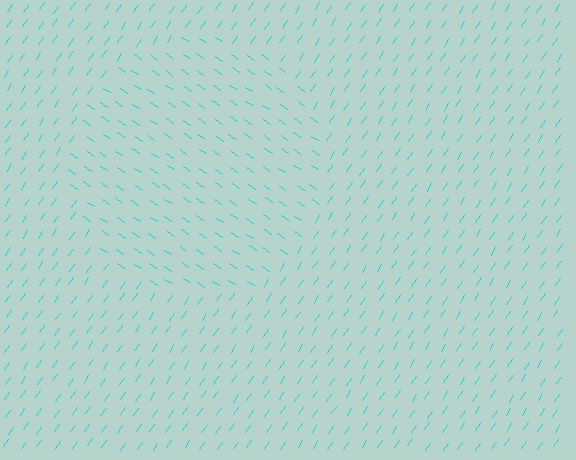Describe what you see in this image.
The image is filled with small cyan line segments. A circle region in the image has lines oriented differently from the surrounding lines, creating a visible texture boundary.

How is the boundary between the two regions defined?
The boundary is defined purely by a change in line orientation (approximately 90 degrees difference). All lines are the same color and thickness.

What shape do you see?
I see a circle.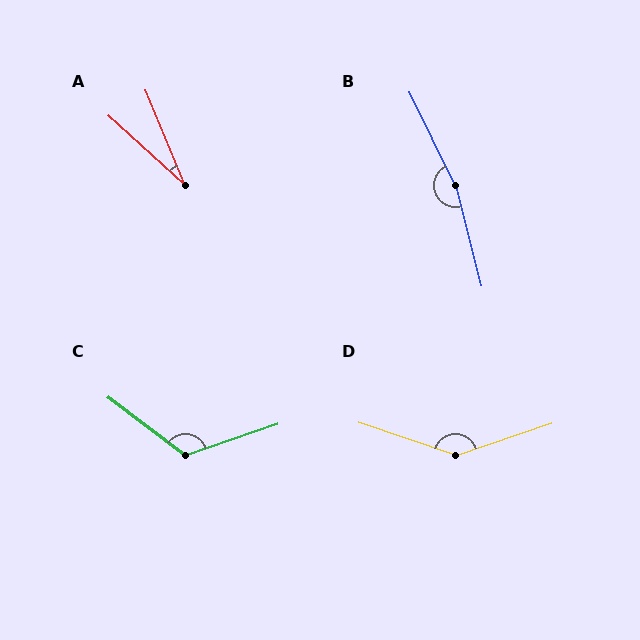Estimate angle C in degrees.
Approximately 124 degrees.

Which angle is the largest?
B, at approximately 168 degrees.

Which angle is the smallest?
A, at approximately 25 degrees.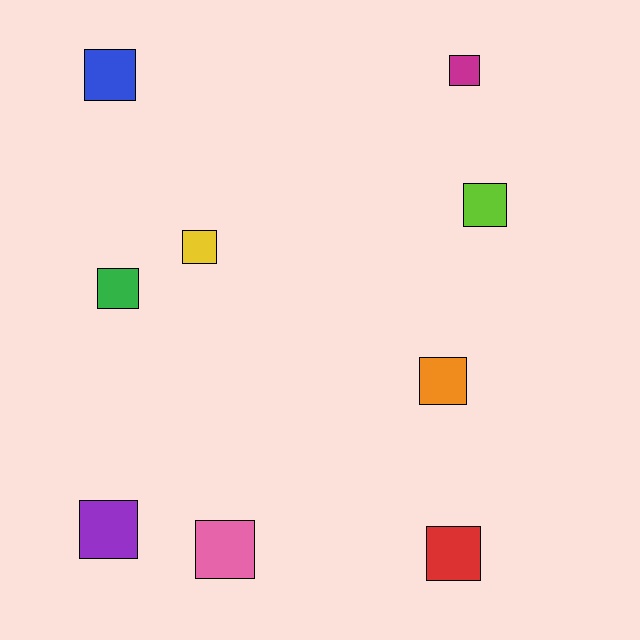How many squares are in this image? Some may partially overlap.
There are 9 squares.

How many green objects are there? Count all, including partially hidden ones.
There is 1 green object.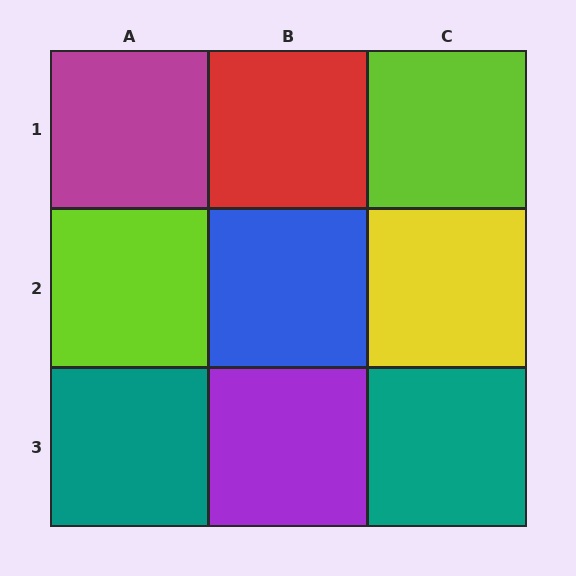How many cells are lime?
2 cells are lime.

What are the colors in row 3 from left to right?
Teal, purple, teal.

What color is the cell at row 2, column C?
Yellow.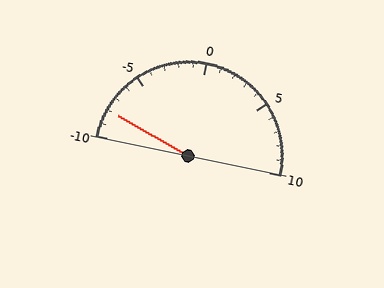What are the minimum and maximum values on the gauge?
The gauge ranges from -10 to 10.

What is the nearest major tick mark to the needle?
The nearest major tick mark is -10.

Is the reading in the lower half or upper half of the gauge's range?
The reading is in the lower half of the range (-10 to 10).